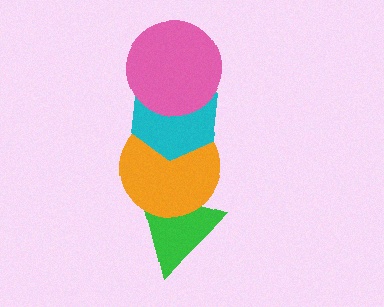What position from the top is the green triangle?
The green triangle is 4th from the top.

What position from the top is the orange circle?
The orange circle is 3rd from the top.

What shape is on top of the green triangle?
The orange circle is on top of the green triangle.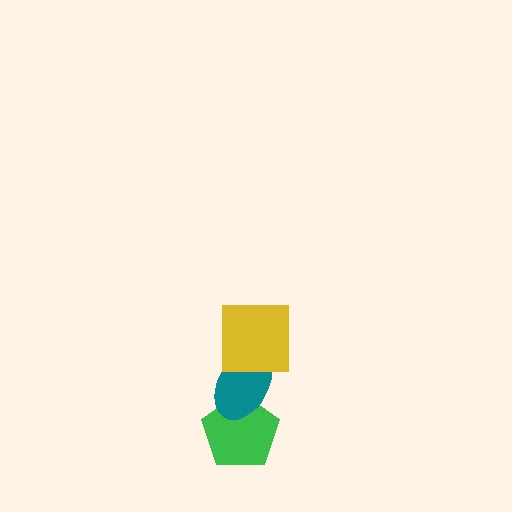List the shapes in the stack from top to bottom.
From top to bottom: the yellow square, the teal ellipse, the green pentagon.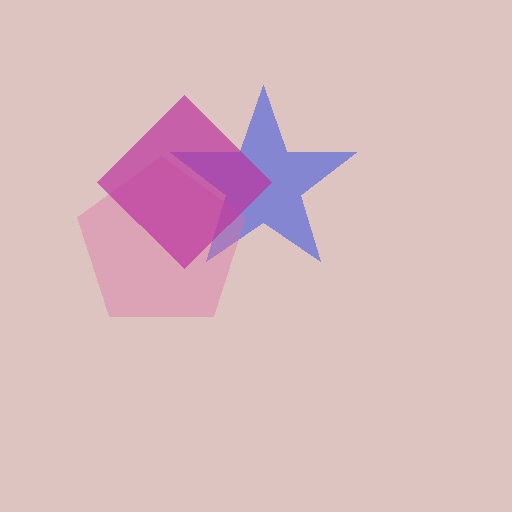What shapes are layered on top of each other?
The layered shapes are: a blue star, a pink pentagon, a magenta diamond.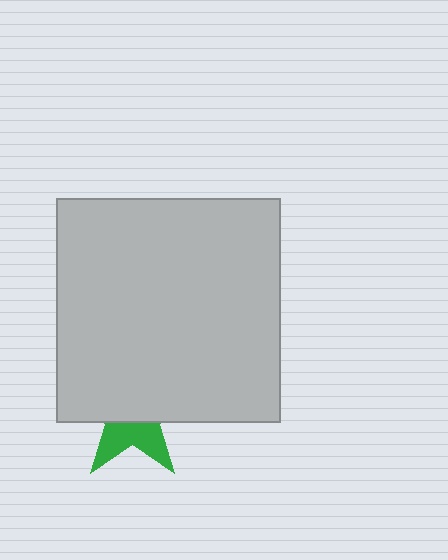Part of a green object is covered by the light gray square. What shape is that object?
It is a star.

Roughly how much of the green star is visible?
A small part of it is visible (roughly 37%).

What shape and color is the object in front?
The object in front is a light gray square.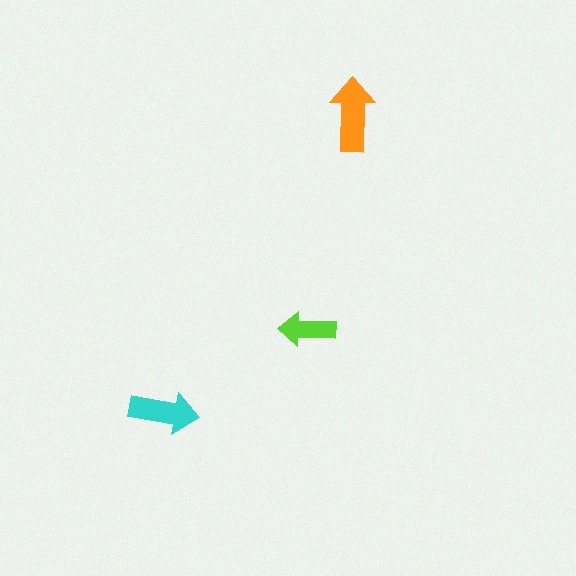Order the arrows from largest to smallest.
the orange one, the cyan one, the lime one.